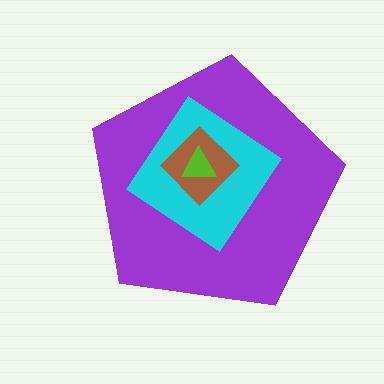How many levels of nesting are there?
4.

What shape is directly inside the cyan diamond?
The brown diamond.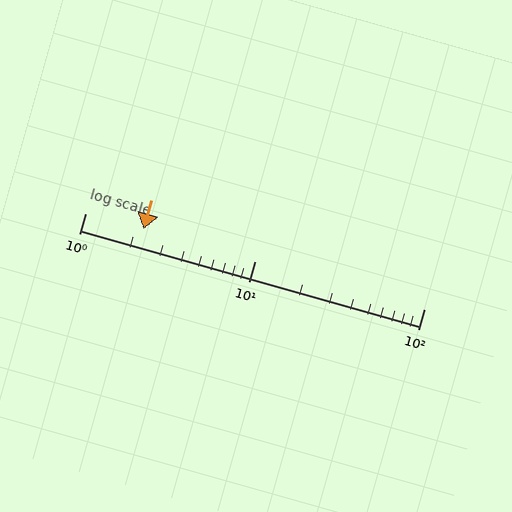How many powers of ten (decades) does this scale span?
The scale spans 2 decades, from 1 to 100.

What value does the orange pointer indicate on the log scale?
The pointer indicates approximately 2.2.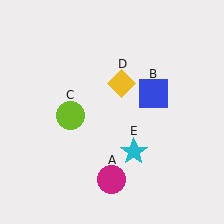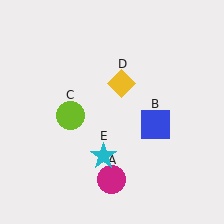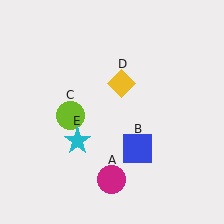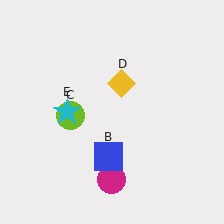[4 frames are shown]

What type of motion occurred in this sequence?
The blue square (object B), cyan star (object E) rotated clockwise around the center of the scene.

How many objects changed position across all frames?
2 objects changed position: blue square (object B), cyan star (object E).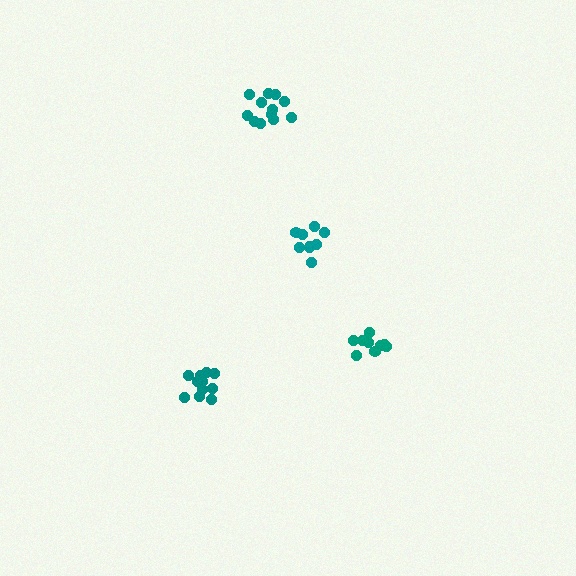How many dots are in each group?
Group 1: 10 dots, Group 2: 8 dots, Group 3: 12 dots, Group 4: 12 dots (42 total).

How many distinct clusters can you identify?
There are 4 distinct clusters.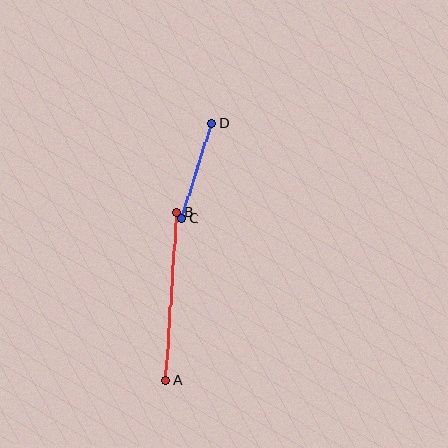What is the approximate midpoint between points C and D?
The midpoint is at approximately (197, 171) pixels.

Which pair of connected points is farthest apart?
Points A and B are farthest apart.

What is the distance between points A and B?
The distance is approximately 168 pixels.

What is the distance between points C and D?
The distance is approximately 100 pixels.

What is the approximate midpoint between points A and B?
The midpoint is at approximately (171, 296) pixels.